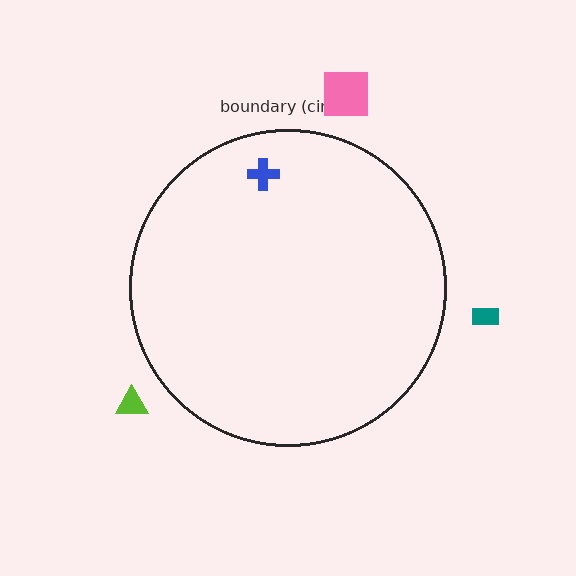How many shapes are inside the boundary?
1 inside, 3 outside.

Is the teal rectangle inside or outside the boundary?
Outside.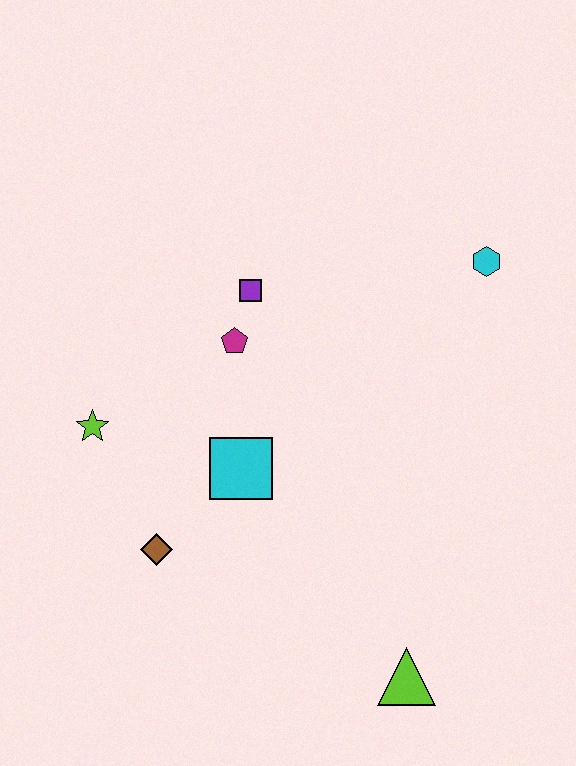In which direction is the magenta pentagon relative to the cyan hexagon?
The magenta pentagon is to the left of the cyan hexagon.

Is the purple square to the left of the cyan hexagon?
Yes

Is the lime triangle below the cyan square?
Yes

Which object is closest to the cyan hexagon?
The purple square is closest to the cyan hexagon.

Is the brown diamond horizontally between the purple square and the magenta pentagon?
No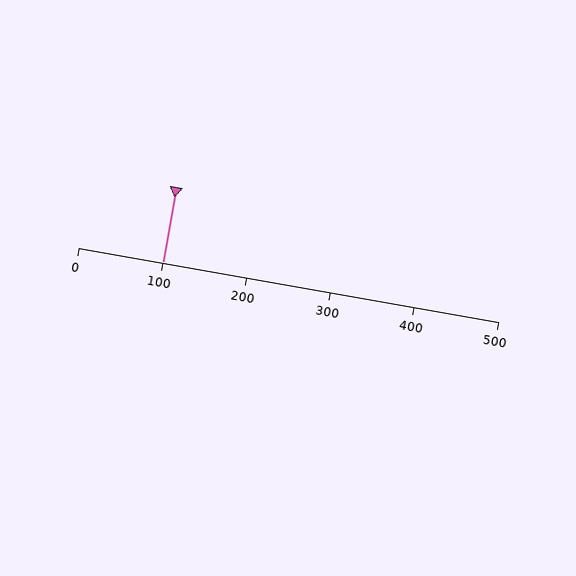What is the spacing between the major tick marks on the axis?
The major ticks are spaced 100 apart.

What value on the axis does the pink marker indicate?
The marker indicates approximately 100.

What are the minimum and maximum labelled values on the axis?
The axis runs from 0 to 500.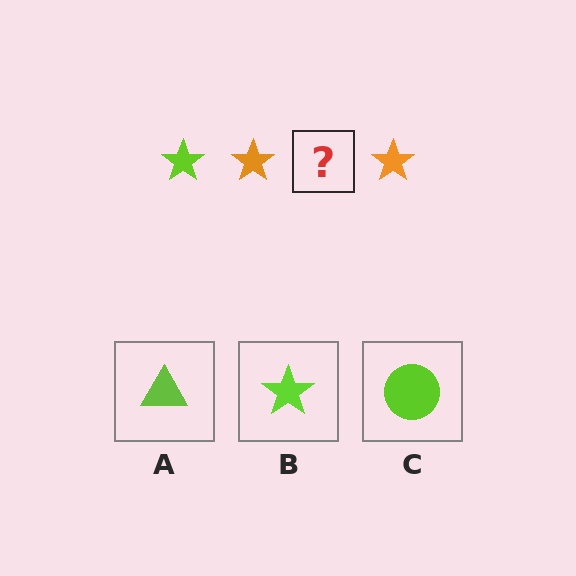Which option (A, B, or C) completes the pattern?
B.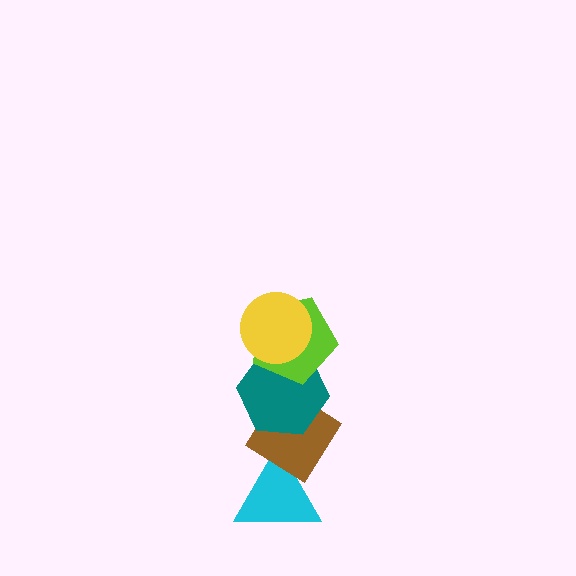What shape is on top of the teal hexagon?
The lime pentagon is on top of the teal hexagon.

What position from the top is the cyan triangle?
The cyan triangle is 5th from the top.